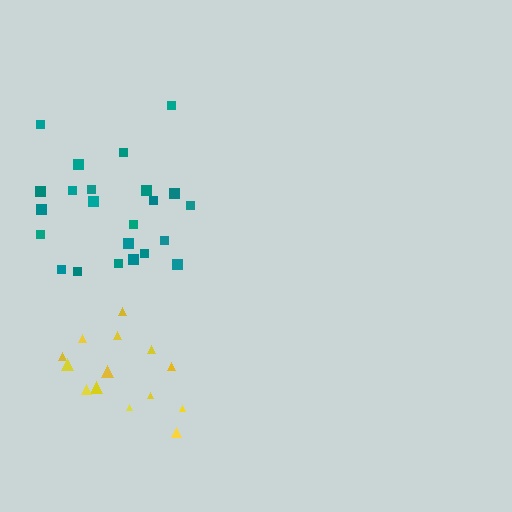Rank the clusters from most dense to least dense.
yellow, teal.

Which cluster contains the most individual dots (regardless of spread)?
Teal (23).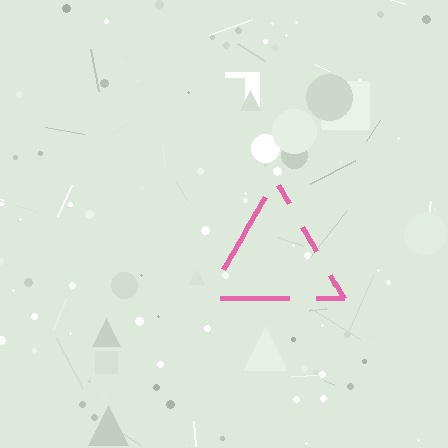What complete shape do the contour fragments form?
The contour fragments form a triangle.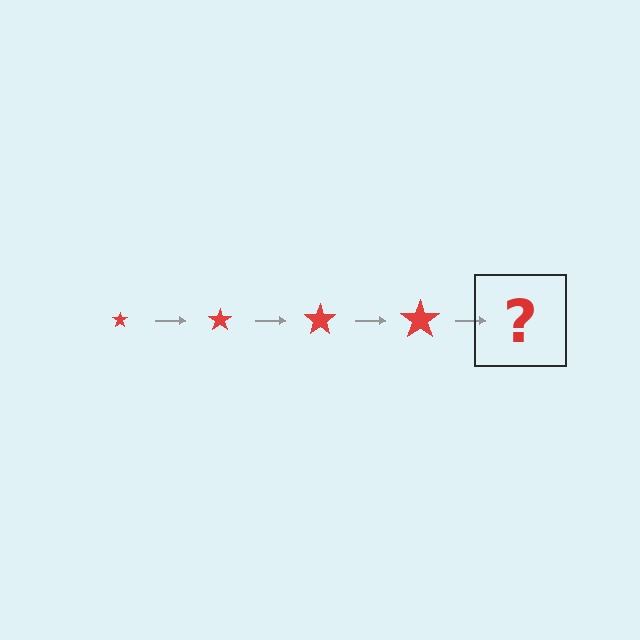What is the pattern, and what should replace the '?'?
The pattern is that the star gets progressively larger each step. The '?' should be a red star, larger than the previous one.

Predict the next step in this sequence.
The next step is a red star, larger than the previous one.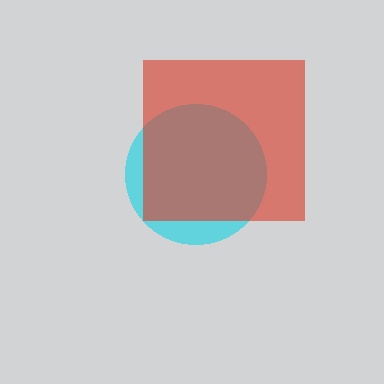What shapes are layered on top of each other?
The layered shapes are: a cyan circle, a red square.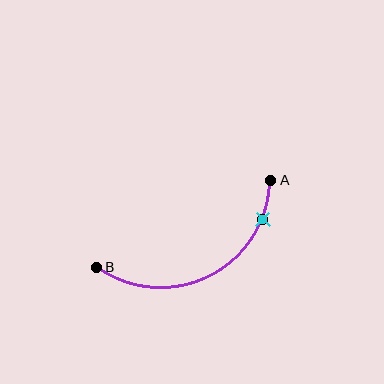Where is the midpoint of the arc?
The arc midpoint is the point on the curve farthest from the straight line joining A and B. It sits below that line.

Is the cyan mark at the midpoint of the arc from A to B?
No. The cyan mark lies on the arc but is closer to endpoint A. The arc midpoint would be at the point on the curve equidistant along the arc from both A and B.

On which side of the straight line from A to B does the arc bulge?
The arc bulges below the straight line connecting A and B.